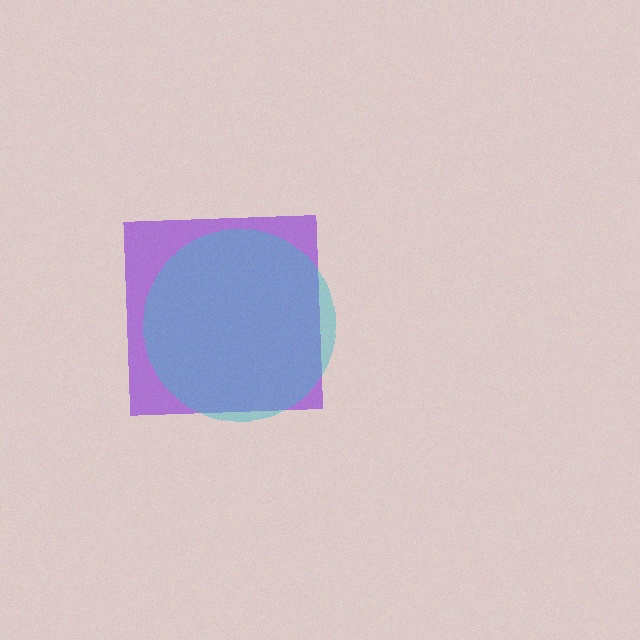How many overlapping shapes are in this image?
There are 2 overlapping shapes in the image.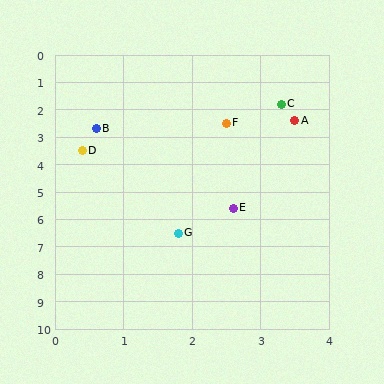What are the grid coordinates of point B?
Point B is at approximately (0.6, 2.7).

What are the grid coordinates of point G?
Point G is at approximately (1.8, 6.5).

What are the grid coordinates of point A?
Point A is at approximately (3.5, 2.4).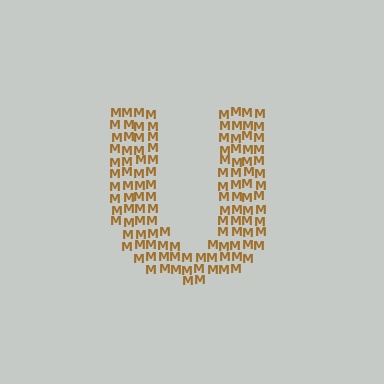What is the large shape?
The large shape is the letter U.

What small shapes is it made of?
It is made of small letter M's.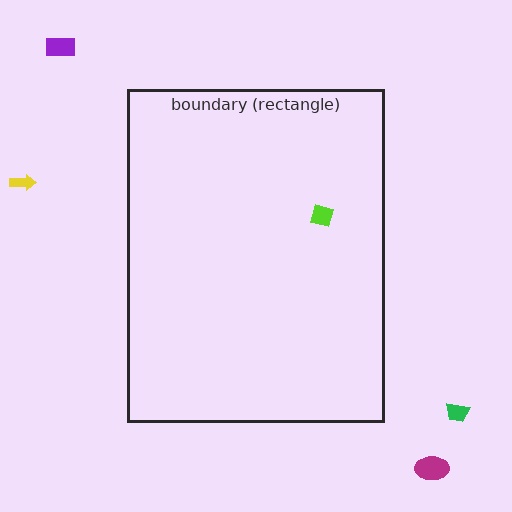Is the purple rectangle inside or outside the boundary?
Outside.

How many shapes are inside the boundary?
1 inside, 4 outside.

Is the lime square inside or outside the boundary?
Inside.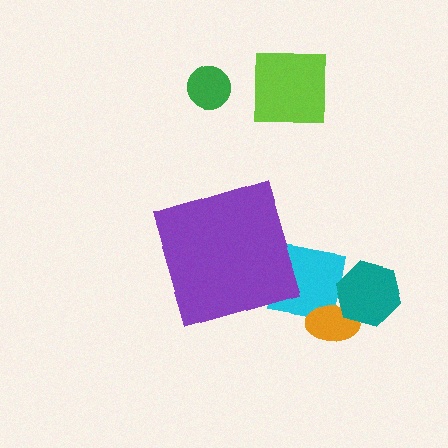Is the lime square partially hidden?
No, the lime square is fully visible.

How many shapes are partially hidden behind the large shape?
1 shape is partially hidden.